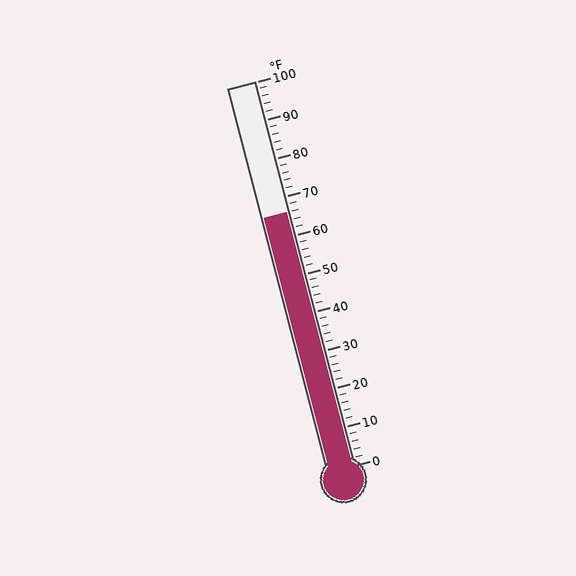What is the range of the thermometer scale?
The thermometer scale ranges from 0°F to 100°F.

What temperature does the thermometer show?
The thermometer shows approximately 66°F.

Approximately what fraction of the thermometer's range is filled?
The thermometer is filled to approximately 65% of its range.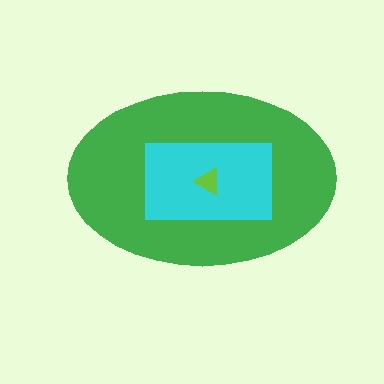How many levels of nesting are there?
3.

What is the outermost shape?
The green ellipse.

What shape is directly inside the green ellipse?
The cyan rectangle.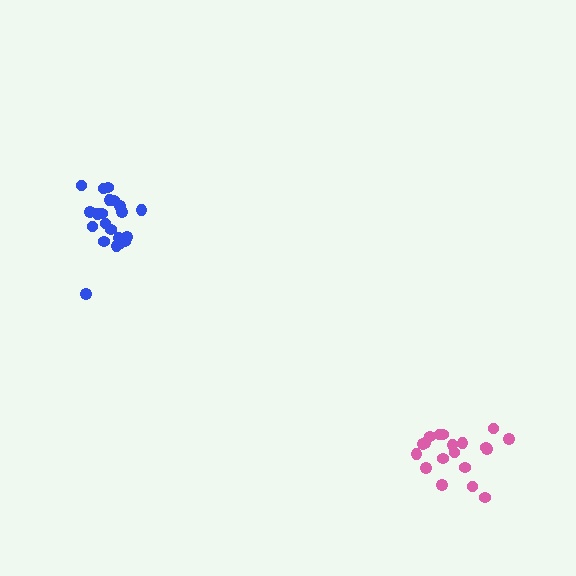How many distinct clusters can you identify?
There are 2 distinct clusters.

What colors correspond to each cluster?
The clusters are colored: pink, blue.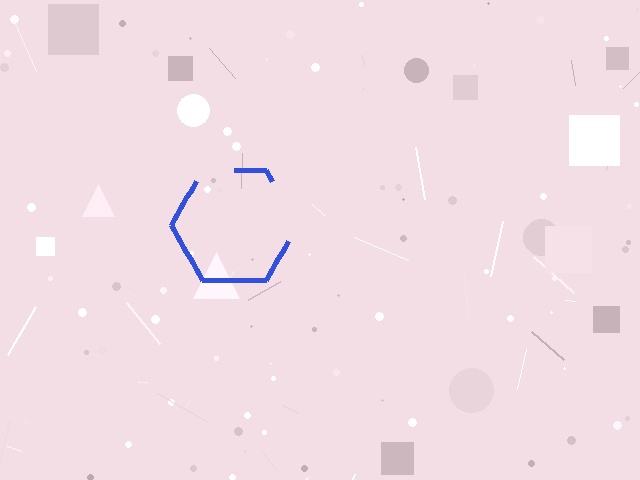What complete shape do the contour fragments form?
The contour fragments form a hexagon.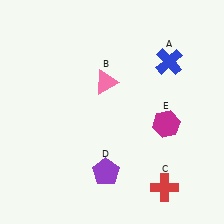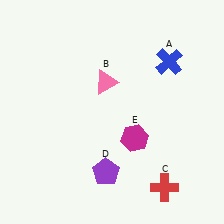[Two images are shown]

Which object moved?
The magenta hexagon (E) moved left.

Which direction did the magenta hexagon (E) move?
The magenta hexagon (E) moved left.